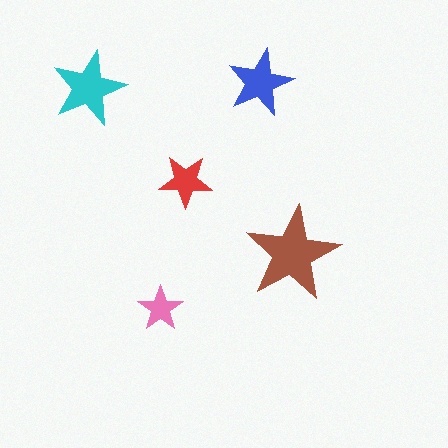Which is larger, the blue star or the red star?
The blue one.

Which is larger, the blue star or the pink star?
The blue one.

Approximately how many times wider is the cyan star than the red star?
About 1.5 times wider.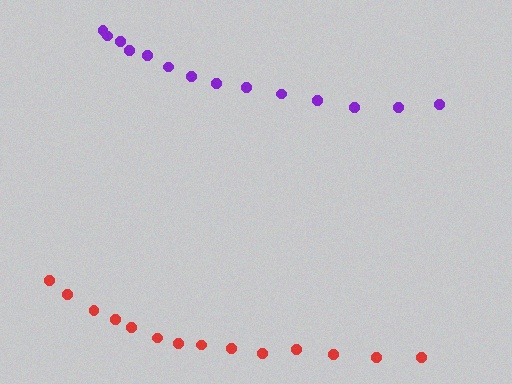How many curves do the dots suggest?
There are 2 distinct paths.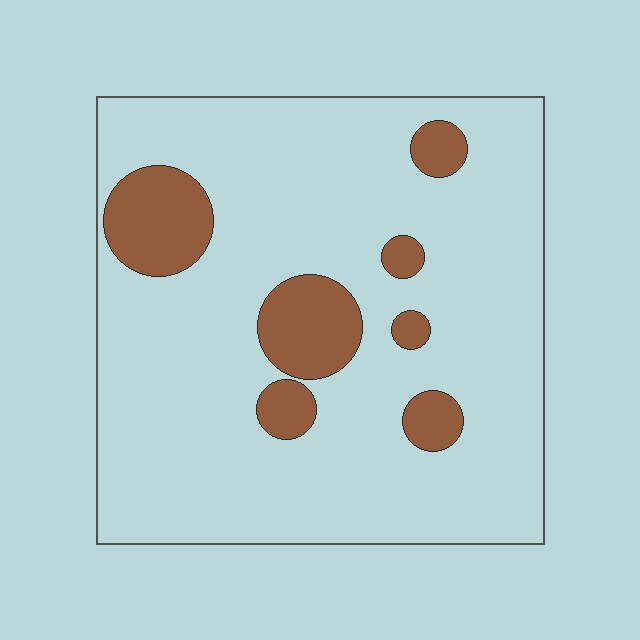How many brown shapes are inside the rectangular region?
7.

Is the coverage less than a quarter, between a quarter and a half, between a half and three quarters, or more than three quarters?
Less than a quarter.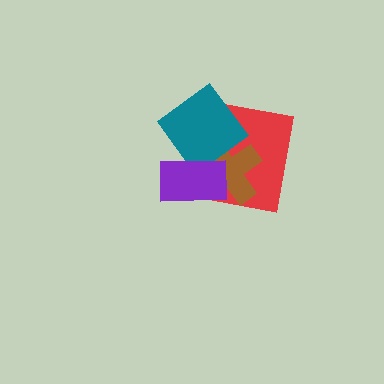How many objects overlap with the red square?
3 objects overlap with the red square.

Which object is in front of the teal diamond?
The purple rectangle is in front of the teal diamond.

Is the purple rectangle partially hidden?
No, no other shape covers it.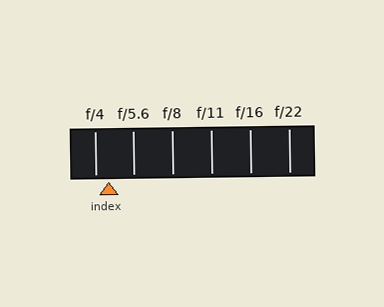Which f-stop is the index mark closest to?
The index mark is closest to f/4.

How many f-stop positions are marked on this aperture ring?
There are 6 f-stop positions marked.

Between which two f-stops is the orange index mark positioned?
The index mark is between f/4 and f/5.6.